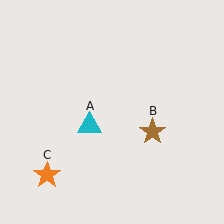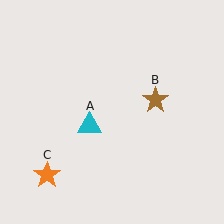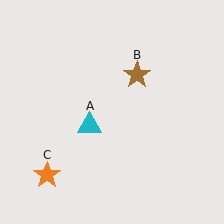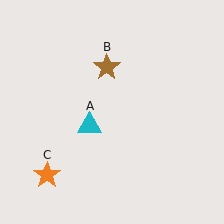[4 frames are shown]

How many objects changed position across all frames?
1 object changed position: brown star (object B).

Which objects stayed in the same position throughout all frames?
Cyan triangle (object A) and orange star (object C) remained stationary.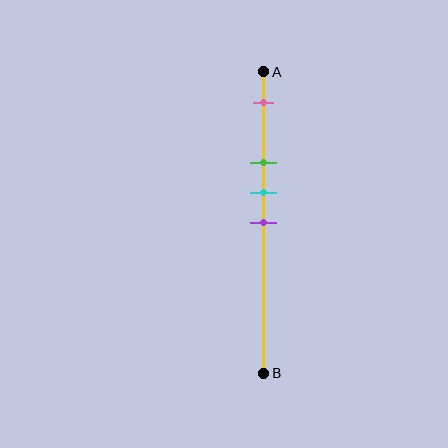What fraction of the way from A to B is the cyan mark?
The cyan mark is approximately 40% (0.4) of the way from A to B.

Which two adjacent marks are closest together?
The cyan and purple marks are the closest adjacent pair.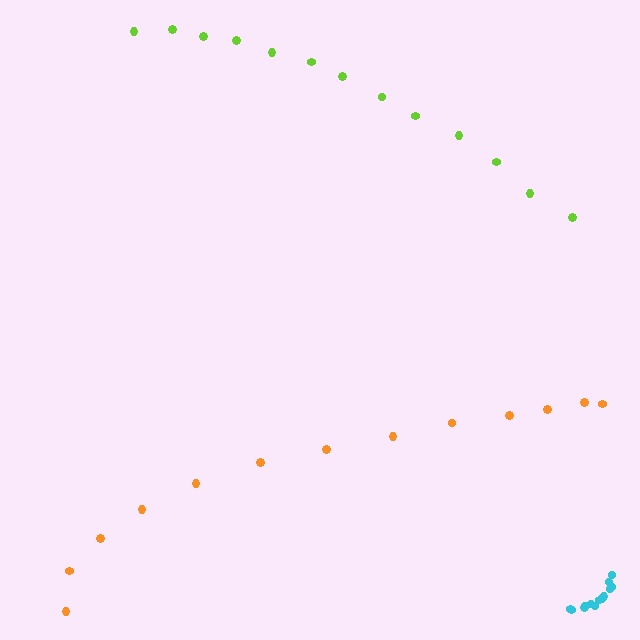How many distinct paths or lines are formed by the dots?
There are 3 distinct paths.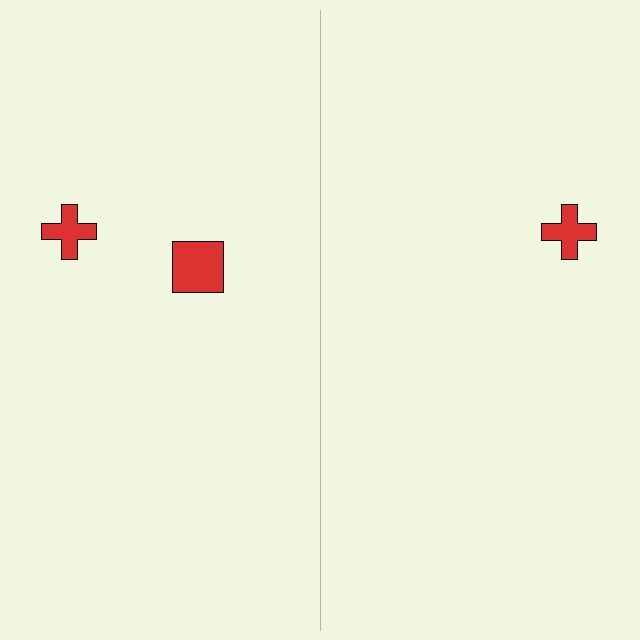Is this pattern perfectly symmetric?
No, the pattern is not perfectly symmetric. A red square is missing from the right side.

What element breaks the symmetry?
A red square is missing from the right side.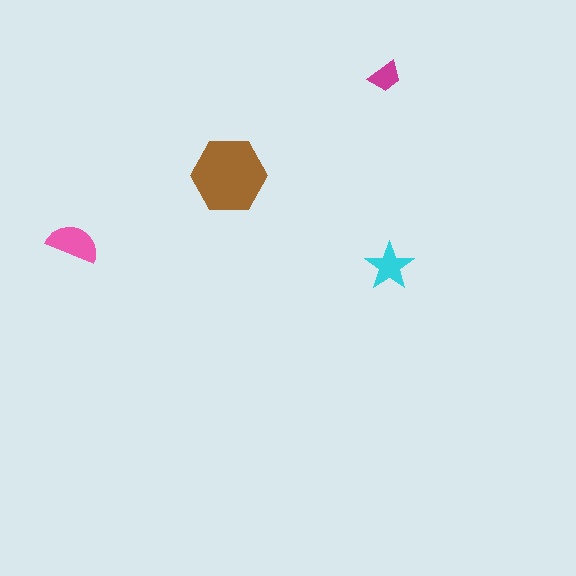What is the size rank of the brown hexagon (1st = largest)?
1st.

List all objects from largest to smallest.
The brown hexagon, the pink semicircle, the cyan star, the magenta trapezoid.